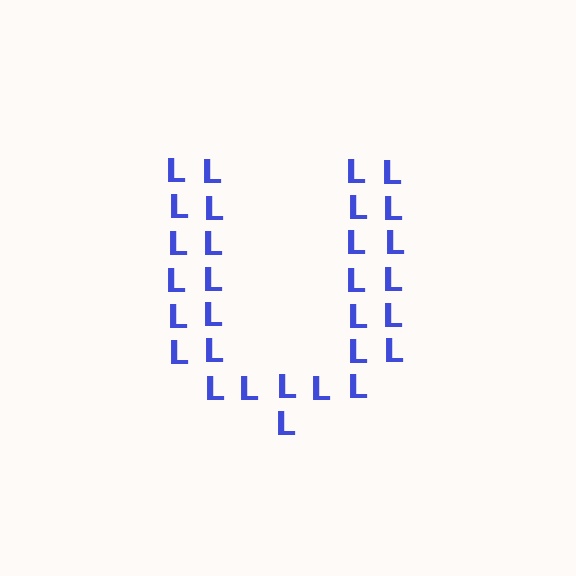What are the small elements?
The small elements are letter L's.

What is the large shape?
The large shape is the letter U.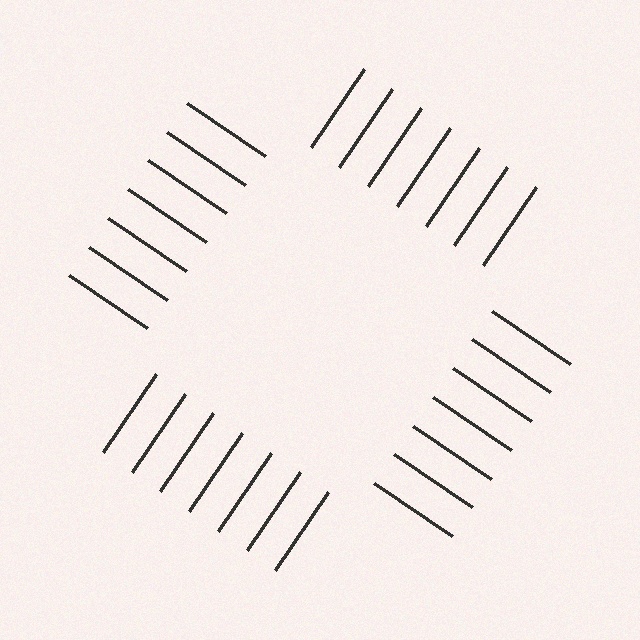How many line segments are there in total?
28 — 7 along each of the 4 edges.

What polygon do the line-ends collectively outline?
An illusory square — the line segments terminate on its edges but no continuous stroke is drawn.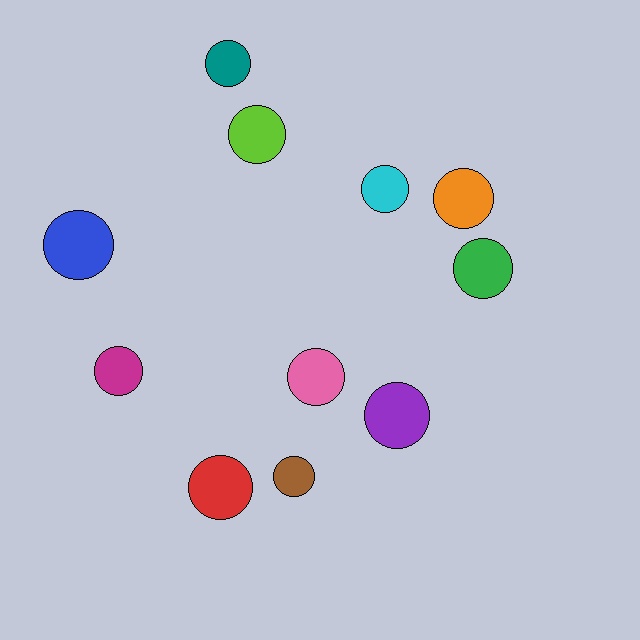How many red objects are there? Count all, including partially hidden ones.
There is 1 red object.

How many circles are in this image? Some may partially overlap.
There are 11 circles.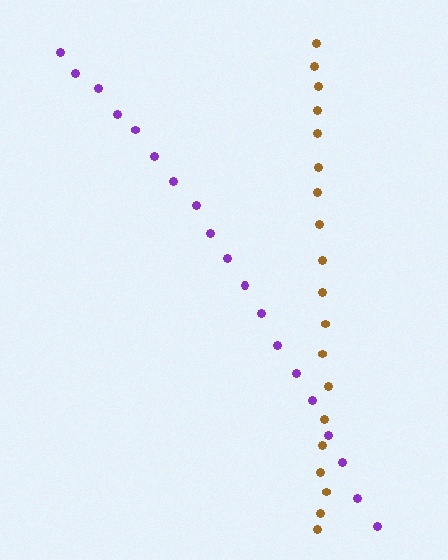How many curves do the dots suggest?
There are 2 distinct paths.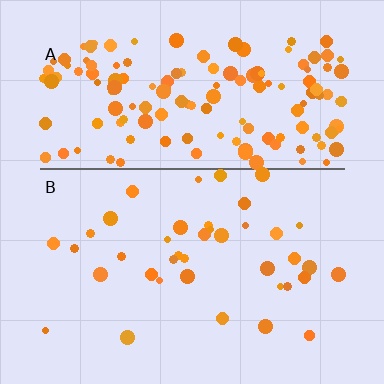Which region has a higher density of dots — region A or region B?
A (the top).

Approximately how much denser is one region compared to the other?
Approximately 3.8× — region A over region B.